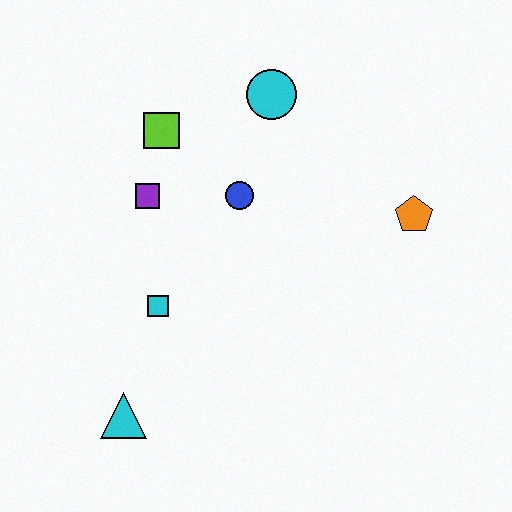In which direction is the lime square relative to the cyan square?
The lime square is above the cyan square.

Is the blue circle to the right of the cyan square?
Yes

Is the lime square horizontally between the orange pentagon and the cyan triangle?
Yes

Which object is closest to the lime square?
The purple square is closest to the lime square.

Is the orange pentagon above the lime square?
No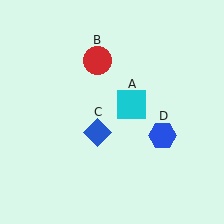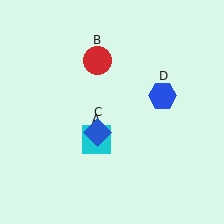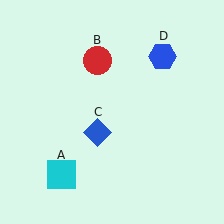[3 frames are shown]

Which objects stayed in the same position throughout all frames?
Red circle (object B) and blue diamond (object C) remained stationary.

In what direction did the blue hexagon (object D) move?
The blue hexagon (object D) moved up.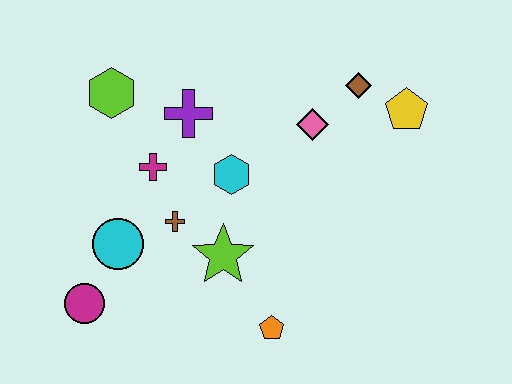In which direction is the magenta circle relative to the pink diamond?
The magenta circle is to the left of the pink diamond.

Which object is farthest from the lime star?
The yellow pentagon is farthest from the lime star.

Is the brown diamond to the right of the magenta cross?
Yes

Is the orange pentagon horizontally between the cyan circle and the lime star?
No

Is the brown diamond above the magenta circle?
Yes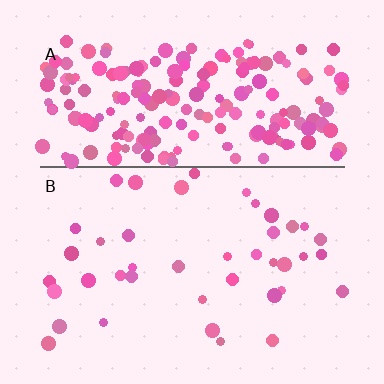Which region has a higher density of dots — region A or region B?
A (the top).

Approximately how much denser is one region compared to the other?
Approximately 5.4× — region A over region B.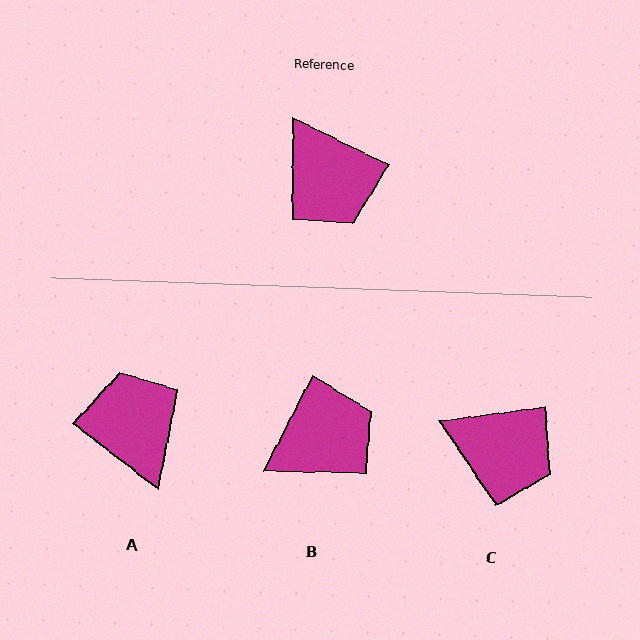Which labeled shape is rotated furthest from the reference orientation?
A, about 169 degrees away.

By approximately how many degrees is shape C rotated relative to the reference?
Approximately 34 degrees counter-clockwise.